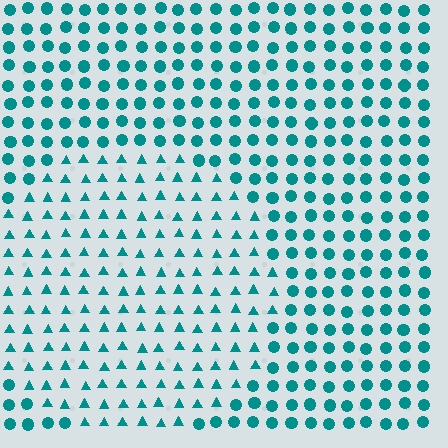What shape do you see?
I see a circle.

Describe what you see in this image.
The image is filled with small teal elements arranged in a uniform grid. A circle-shaped region contains triangles, while the surrounding area contains circles. The boundary is defined purely by the change in element shape.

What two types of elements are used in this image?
The image uses triangles inside the circle region and circles outside it.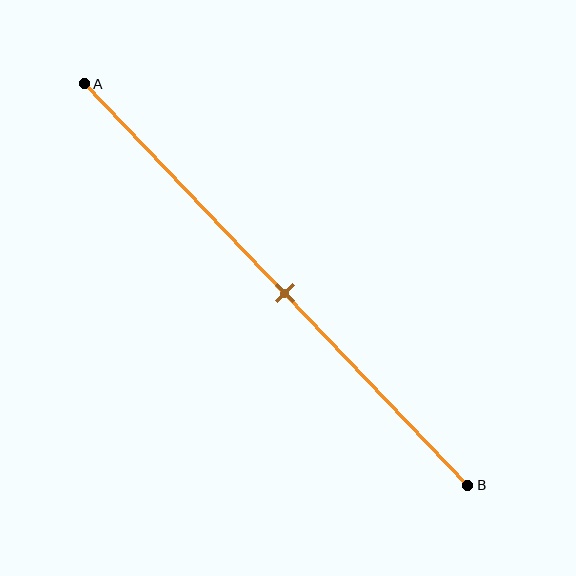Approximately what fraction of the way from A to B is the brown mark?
The brown mark is approximately 50% of the way from A to B.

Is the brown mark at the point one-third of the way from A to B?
No, the mark is at about 50% from A, not at the 33% one-third point.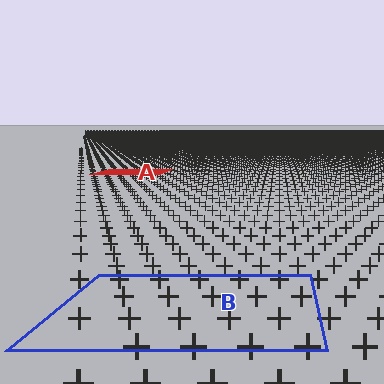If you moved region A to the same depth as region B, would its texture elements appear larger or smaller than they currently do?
They would appear larger. At a closer depth, the same texture elements are projected at a bigger on-screen size.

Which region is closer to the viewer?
Region B is closer. The texture elements there are larger and more spread out.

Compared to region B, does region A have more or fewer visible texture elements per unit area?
Region A has more texture elements per unit area — they are packed more densely because it is farther away.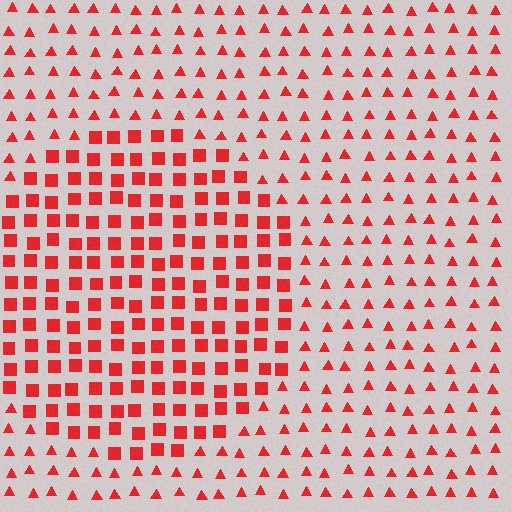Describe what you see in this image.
The image is filled with small red elements arranged in a uniform grid. A circle-shaped region contains squares, while the surrounding area contains triangles. The boundary is defined purely by the change in element shape.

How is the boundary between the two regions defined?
The boundary is defined by a change in element shape: squares inside vs. triangles outside. All elements share the same color and spacing.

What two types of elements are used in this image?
The image uses squares inside the circle region and triangles outside it.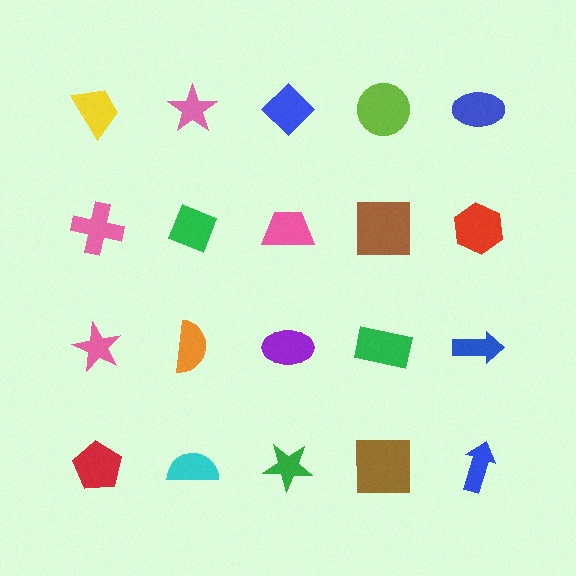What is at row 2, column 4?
A brown square.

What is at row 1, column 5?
A blue ellipse.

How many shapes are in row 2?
5 shapes.